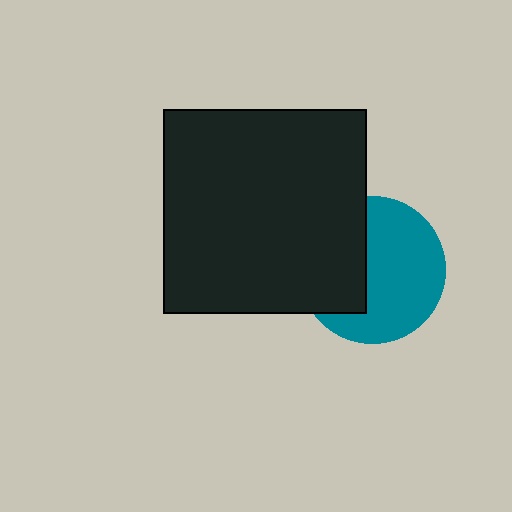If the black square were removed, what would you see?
You would see the complete teal circle.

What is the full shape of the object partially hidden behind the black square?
The partially hidden object is a teal circle.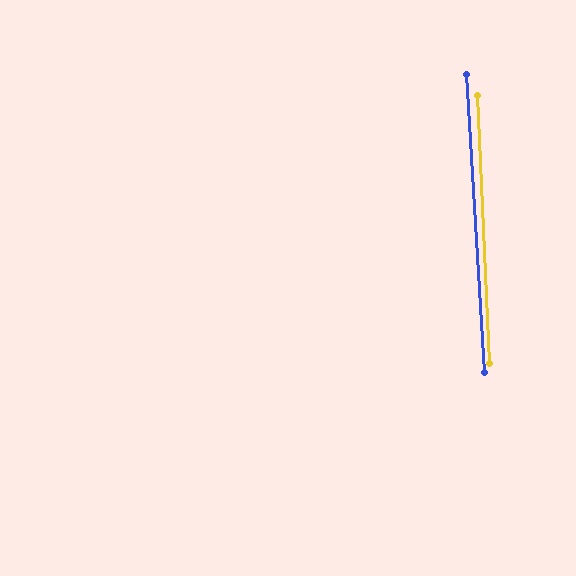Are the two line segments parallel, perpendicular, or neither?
Parallel — their directions differ by only 0.9°.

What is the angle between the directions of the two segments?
Approximately 1 degree.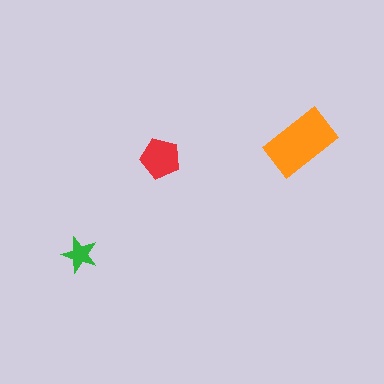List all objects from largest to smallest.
The orange rectangle, the red pentagon, the green star.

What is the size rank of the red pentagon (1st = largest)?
2nd.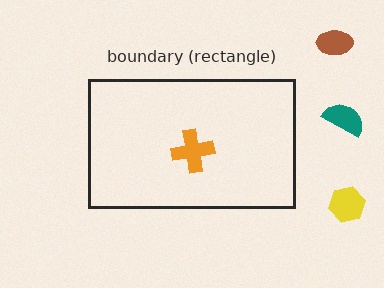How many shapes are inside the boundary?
1 inside, 3 outside.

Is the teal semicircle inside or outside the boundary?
Outside.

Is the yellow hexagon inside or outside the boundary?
Outside.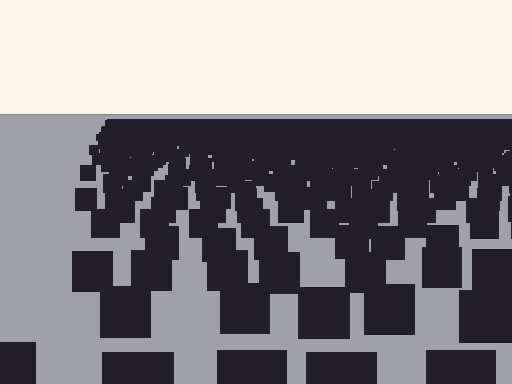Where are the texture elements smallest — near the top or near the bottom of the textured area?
Near the top.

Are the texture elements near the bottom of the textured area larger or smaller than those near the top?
Larger. Near the bottom, elements are closer to the viewer and appear at a bigger on-screen size.